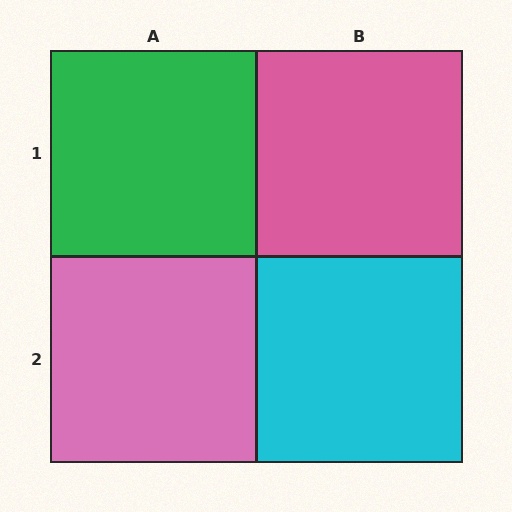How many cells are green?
1 cell is green.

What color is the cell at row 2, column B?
Cyan.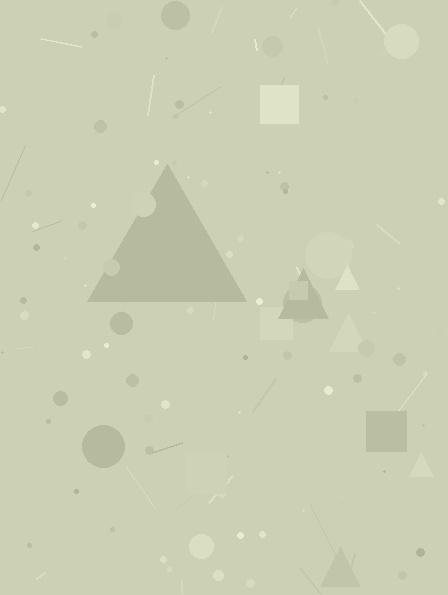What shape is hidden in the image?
A triangle is hidden in the image.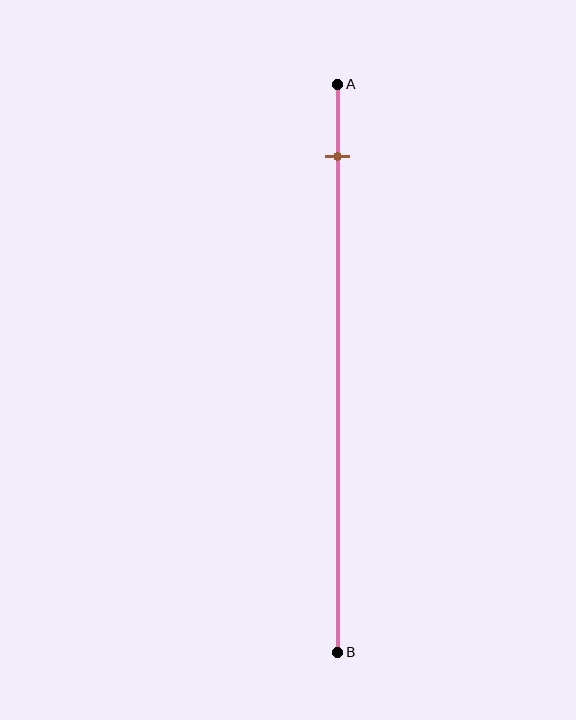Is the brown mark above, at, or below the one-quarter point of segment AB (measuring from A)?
The brown mark is above the one-quarter point of segment AB.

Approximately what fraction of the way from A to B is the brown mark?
The brown mark is approximately 15% of the way from A to B.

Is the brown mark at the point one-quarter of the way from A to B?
No, the mark is at about 15% from A, not at the 25% one-quarter point.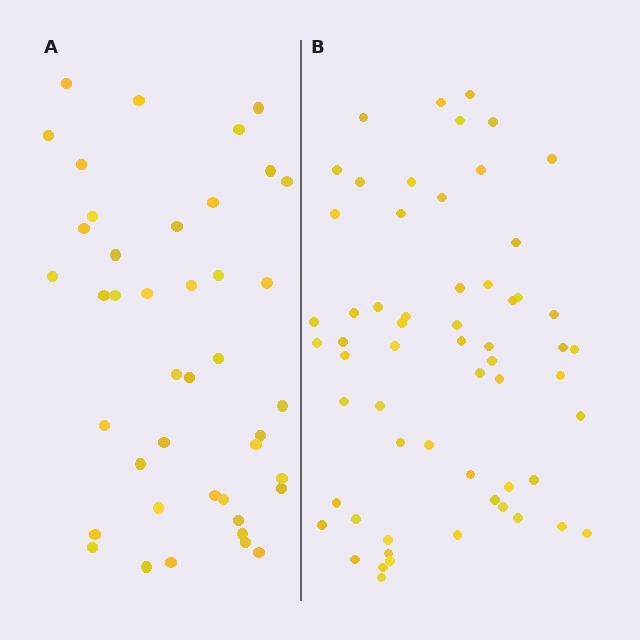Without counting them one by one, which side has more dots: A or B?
Region B (the right region) has more dots.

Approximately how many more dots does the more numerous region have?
Region B has approximately 20 more dots than region A.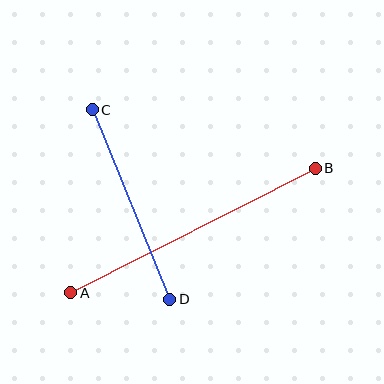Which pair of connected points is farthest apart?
Points A and B are farthest apart.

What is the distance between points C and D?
The distance is approximately 205 pixels.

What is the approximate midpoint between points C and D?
The midpoint is at approximately (131, 205) pixels.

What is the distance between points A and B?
The distance is approximately 275 pixels.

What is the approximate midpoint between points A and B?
The midpoint is at approximately (193, 231) pixels.